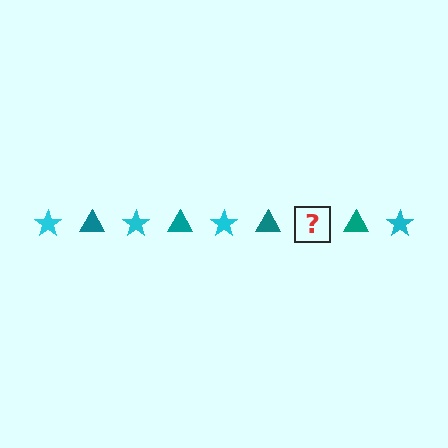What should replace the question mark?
The question mark should be replaced with a cyan star.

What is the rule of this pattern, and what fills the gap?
The rule is that the pattern alternates between cyan star and teal triangle. The gap should be filled with a cyan star.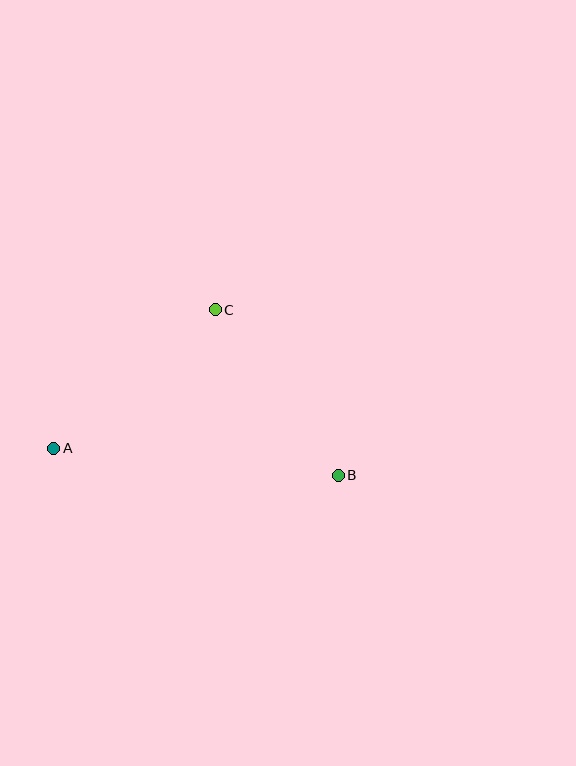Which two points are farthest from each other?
Points A and B are farthest from each other.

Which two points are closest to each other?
Points B and C are closest to each other.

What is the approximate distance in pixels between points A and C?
The distance between A and C is approximately 213 pixels.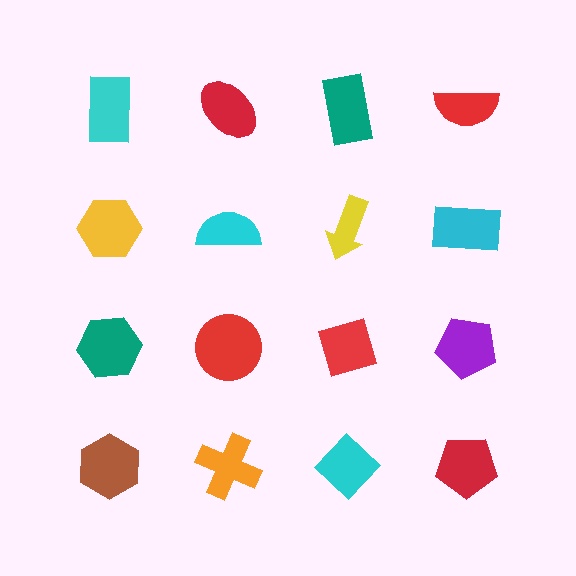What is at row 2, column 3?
A yellow arrow.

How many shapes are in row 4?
4 shapes.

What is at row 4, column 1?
A brown hexagon.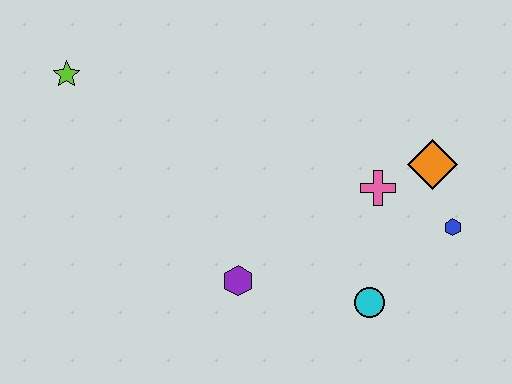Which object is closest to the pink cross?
The orange diamond is closest to the pink cross.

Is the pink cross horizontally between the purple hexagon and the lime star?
No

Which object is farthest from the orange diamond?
The lime star is farthest from the orange diamond.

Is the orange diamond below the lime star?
Yes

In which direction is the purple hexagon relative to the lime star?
The purple hexagon is below the lime star.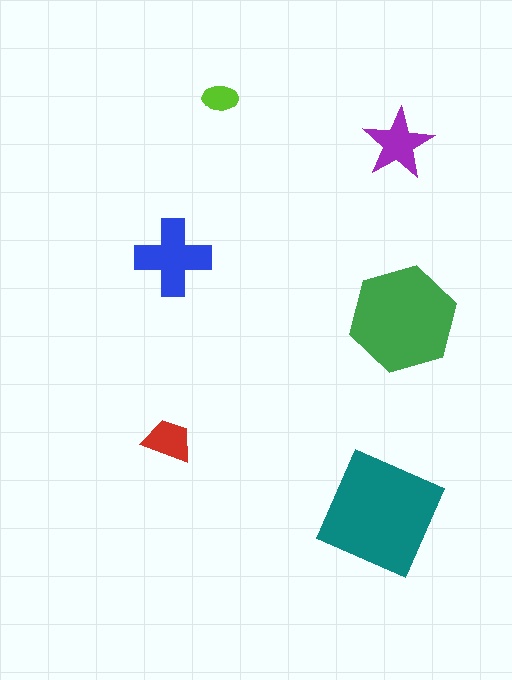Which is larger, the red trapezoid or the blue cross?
The blue cross.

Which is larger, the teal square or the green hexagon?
The teal square.